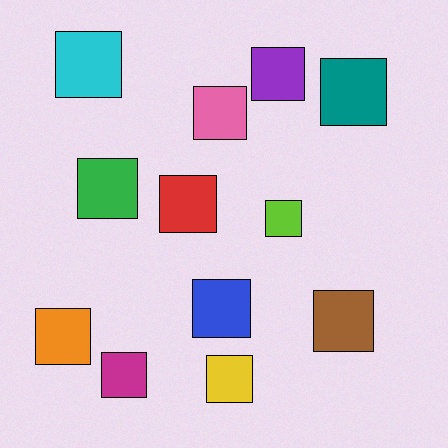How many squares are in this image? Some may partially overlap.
There are 12 squares.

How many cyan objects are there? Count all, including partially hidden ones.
There is 1 cyan object.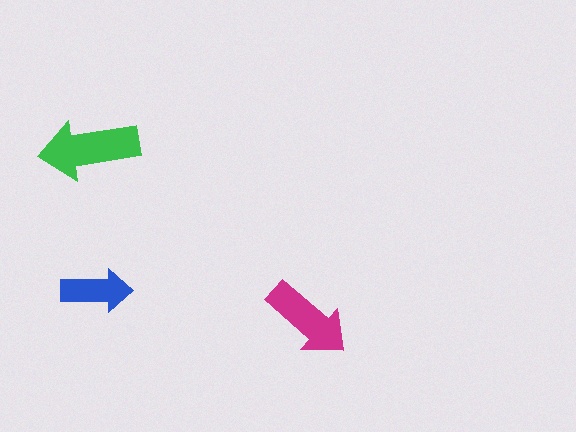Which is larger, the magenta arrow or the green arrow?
The green one.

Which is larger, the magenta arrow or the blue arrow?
The magenta one.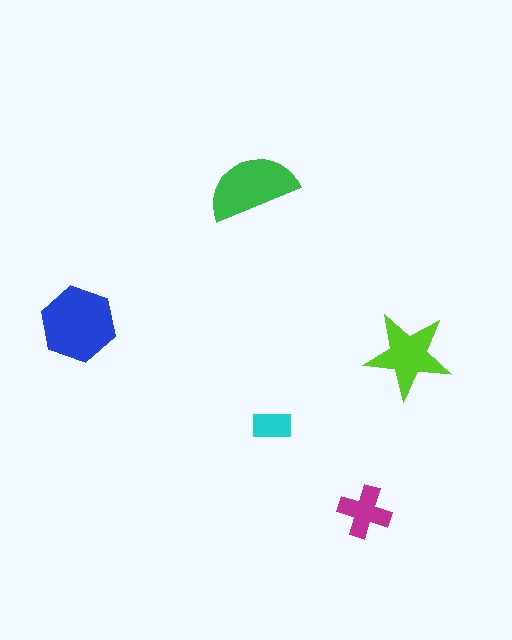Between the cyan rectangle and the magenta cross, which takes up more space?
The magenta cross.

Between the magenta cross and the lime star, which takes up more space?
The lime star.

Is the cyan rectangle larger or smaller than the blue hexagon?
Smaller.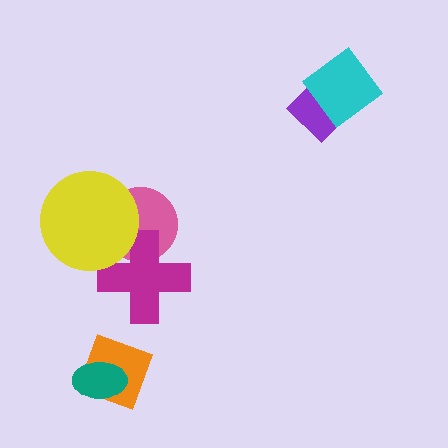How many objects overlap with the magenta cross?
2 objects overlap with the magenta cross.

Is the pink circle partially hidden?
Yes, it is partially covered by another shape.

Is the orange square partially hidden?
Yes, it is partially covered by another shape.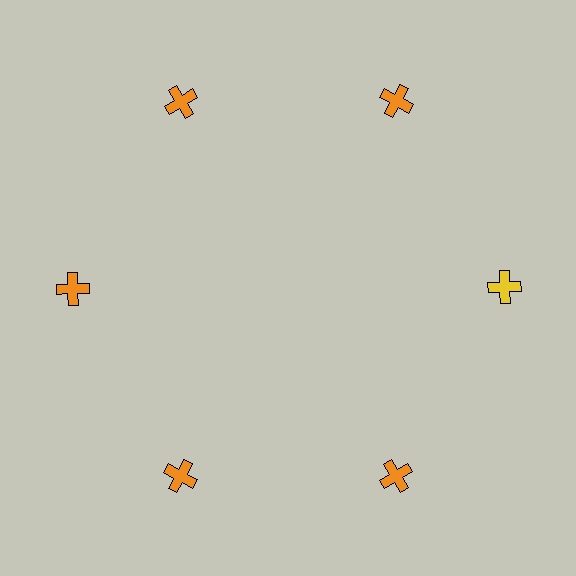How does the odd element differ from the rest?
It has a different color: yellow instead of orange.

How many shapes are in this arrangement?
There are 6 shapes arranged in a ring pattern.